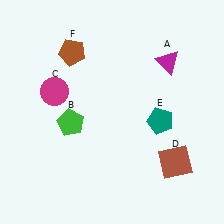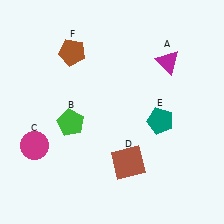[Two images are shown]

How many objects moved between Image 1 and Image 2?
2 objects moved between the two images.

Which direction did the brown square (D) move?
The brown square (D) moved left.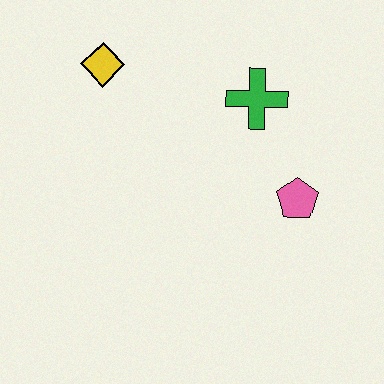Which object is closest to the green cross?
The pink pentagon is closest to the green cross.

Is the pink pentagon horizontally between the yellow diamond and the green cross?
No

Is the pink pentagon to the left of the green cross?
No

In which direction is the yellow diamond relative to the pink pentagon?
The yellow diamond is to the left of the pink pentagon.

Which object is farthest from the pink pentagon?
The yellow diamond is farthest from the pink pentagon.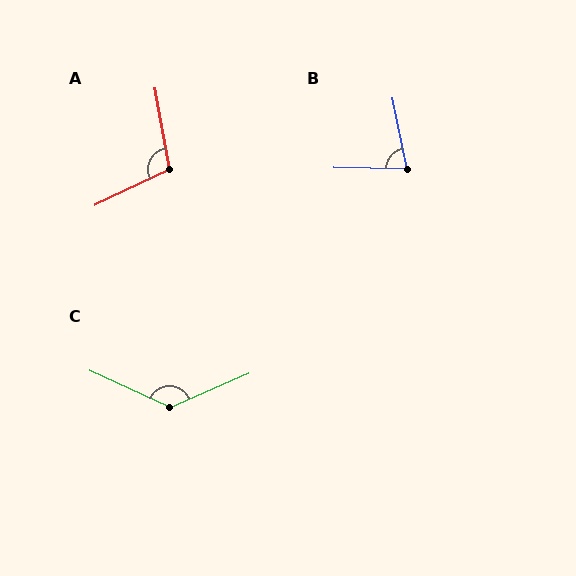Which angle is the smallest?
B, at approximately 78 degrees.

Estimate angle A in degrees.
Approximately 105 degrees.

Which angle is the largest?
C, at approximately 132 degrees.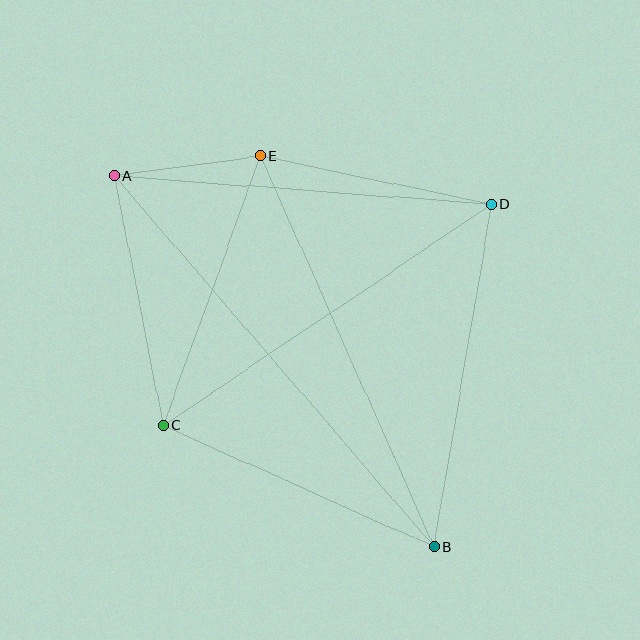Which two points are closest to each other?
Points A and E are closest to each other.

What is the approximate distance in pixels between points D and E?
The distance between D and E is approximately 236 pixels.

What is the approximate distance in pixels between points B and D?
The distance between B and D is approximately 348 pixels.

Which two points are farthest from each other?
Points A and B are farthest from each other.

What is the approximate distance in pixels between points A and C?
The distance between A and C is approximately 254 pixels.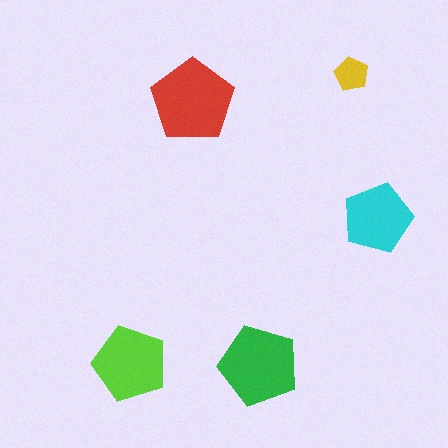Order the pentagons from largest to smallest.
the red one, the green one, the lime one, the cyan one, the yellow one.